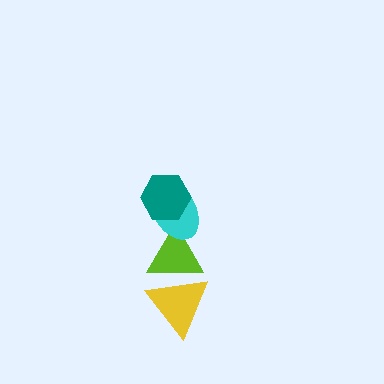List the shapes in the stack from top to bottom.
From top to bottom: the teal hexagon, the cyan ellipse, the lime triangle, the yellow triangle.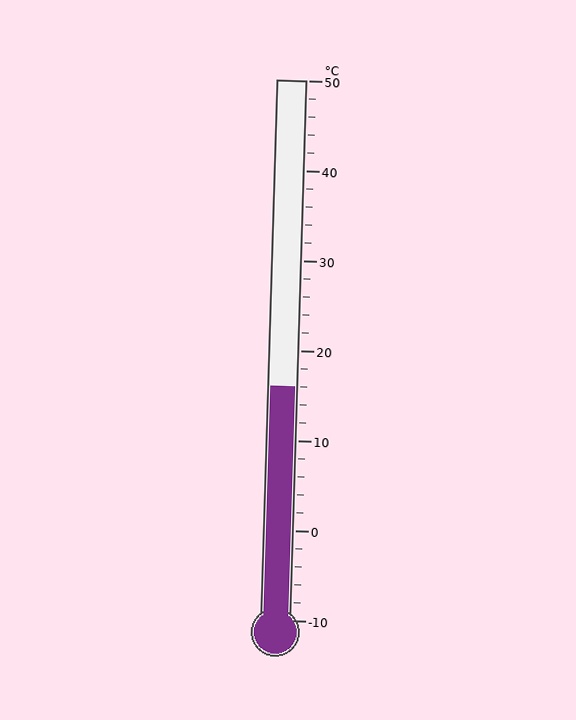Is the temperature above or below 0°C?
The temperature is above 0°C.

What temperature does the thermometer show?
The thermometer shows approximately 16°C.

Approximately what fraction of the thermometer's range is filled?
The thermometer is filled to approximately 45% of its range.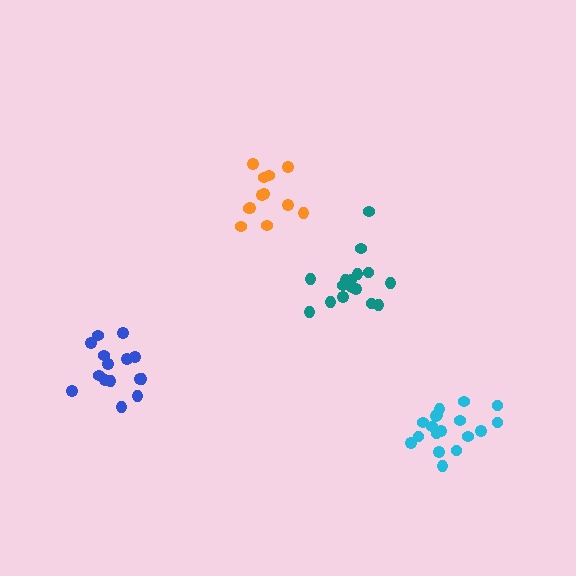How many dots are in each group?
Group 1: 18 dots, Group 2: 15 dots, Group 3: 17 dots, Group 4: 12 dots (62 total).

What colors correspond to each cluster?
The clusters are colored: cyan, blue, teal, orange.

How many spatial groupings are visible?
There are 4 spatial groupings.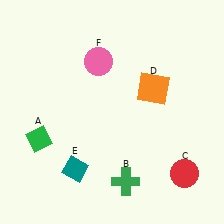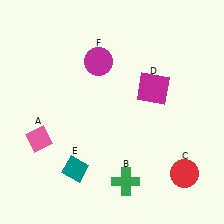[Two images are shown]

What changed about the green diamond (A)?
In Image 1, A is green. In Image 2, it changed to pink.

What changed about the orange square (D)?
In Image 1, D is orange. In Image 2, it changed to magenta.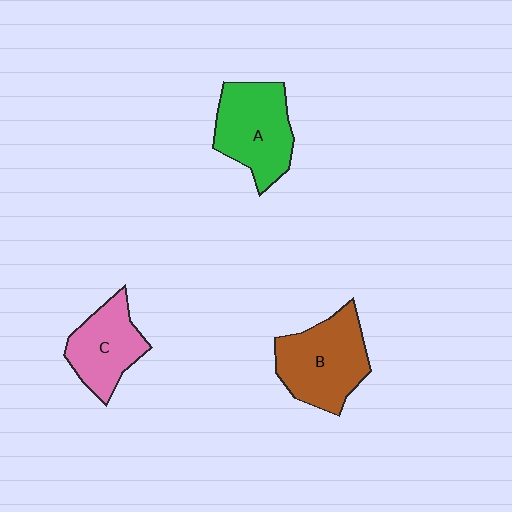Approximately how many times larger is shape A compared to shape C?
Approximately 1.3 times.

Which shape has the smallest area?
Shape C (pink).